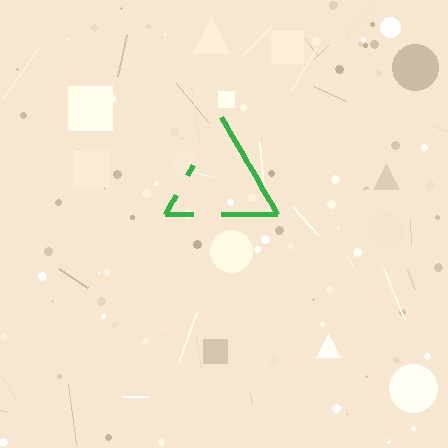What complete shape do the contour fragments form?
The contour fragments form a triangle.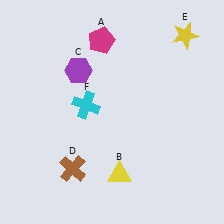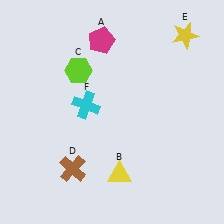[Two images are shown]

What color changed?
The hexagon (C) changed from purple in Image 1 to lime in Image 2.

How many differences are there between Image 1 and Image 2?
There is 1 difference between the two images.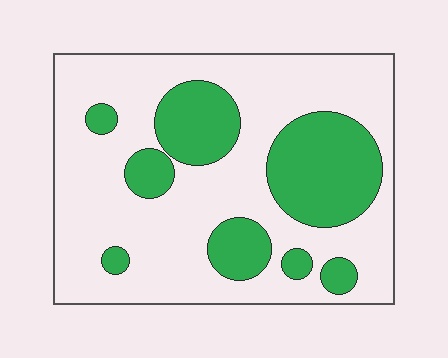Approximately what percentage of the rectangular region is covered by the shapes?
Approximately 30%.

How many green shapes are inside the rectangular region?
8.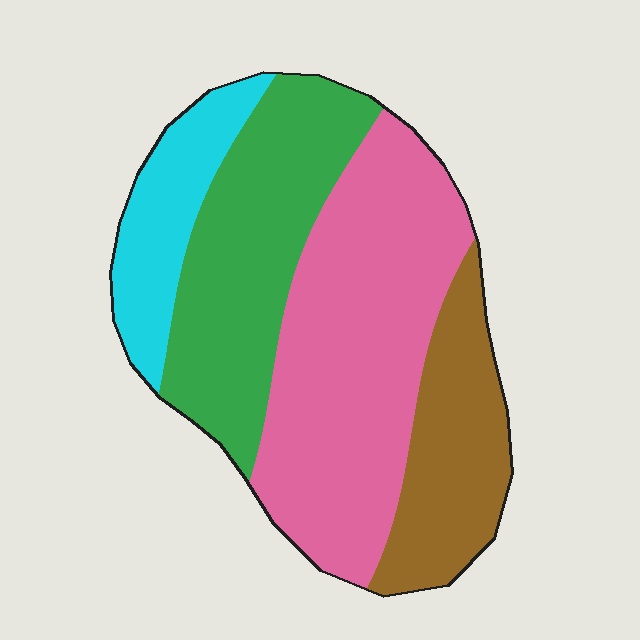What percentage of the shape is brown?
Brown covers about 20% of the shape.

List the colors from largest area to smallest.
From largest to smallest: pink, green, brown, cyan.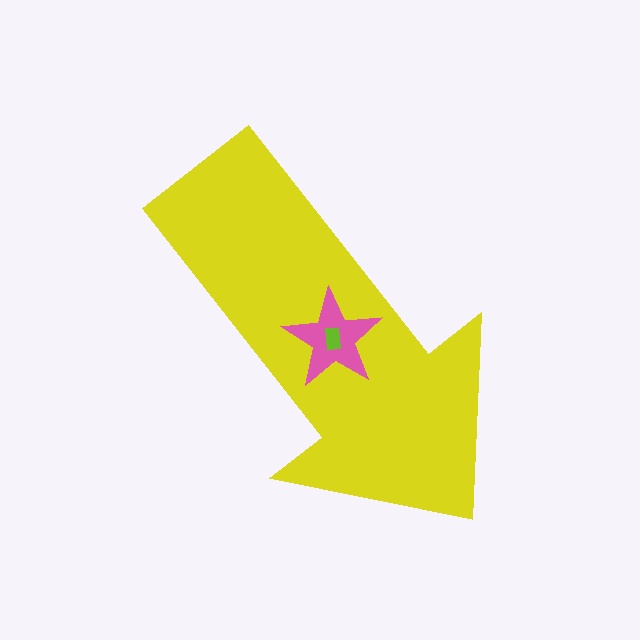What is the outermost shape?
The yellow arrow.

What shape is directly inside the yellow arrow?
The pink star.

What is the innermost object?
The lime rectangle.